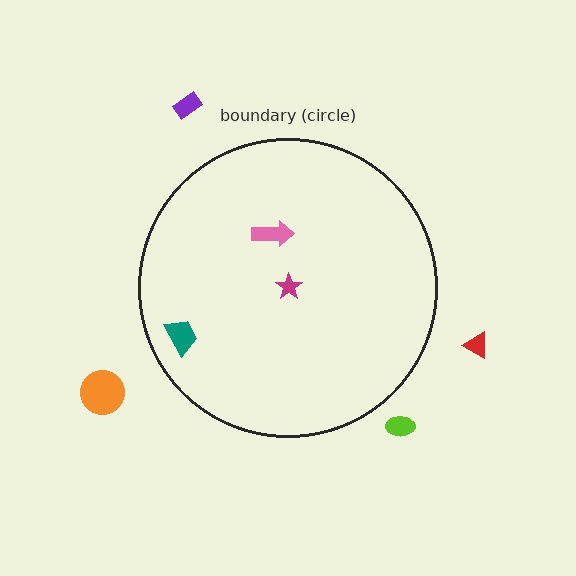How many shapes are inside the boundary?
3 inside, 4 outside.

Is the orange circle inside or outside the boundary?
Outside.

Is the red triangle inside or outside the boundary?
Outside.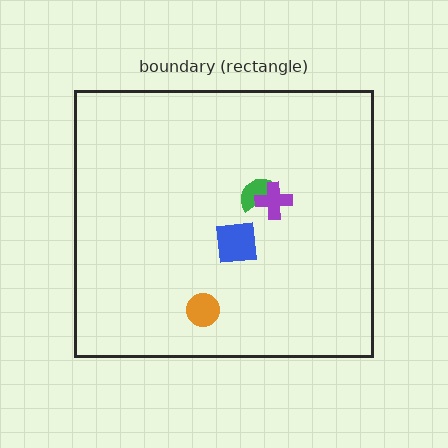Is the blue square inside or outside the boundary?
Inside.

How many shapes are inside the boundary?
4 inside, 0 outside.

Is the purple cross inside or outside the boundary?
Inside.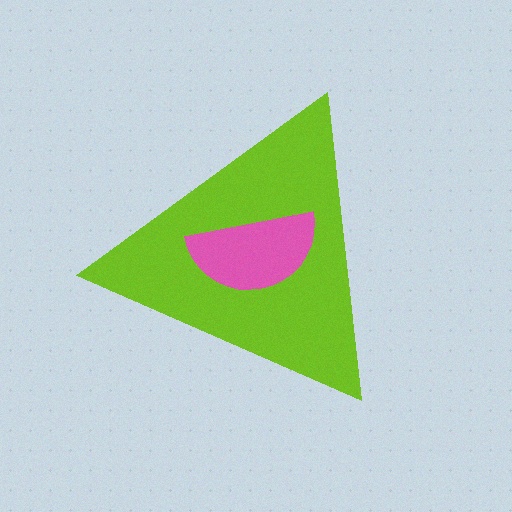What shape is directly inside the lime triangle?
The pink semicircle.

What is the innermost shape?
The pink semicircle.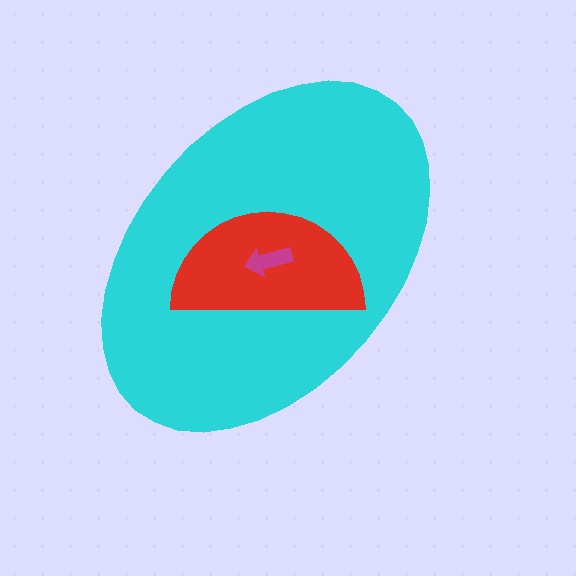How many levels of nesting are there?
3.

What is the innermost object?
The magenta arrow.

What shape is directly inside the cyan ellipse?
The red semicircle.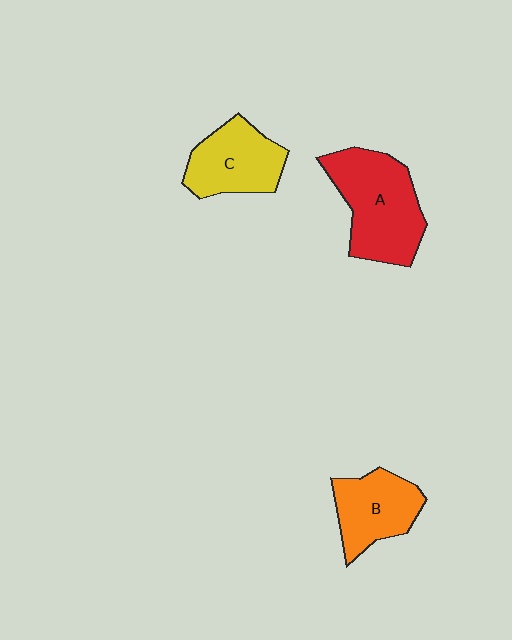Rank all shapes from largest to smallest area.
From largest to smallest: A (red), C (yellow), B (orange).